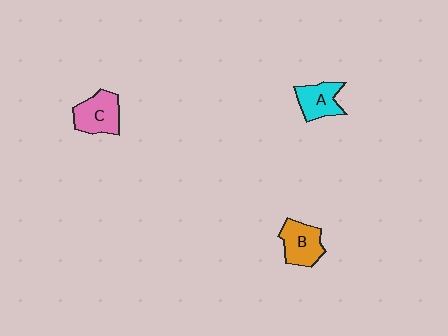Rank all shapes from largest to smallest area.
From largest to smallest: C (pink), B (orange), A (cyan).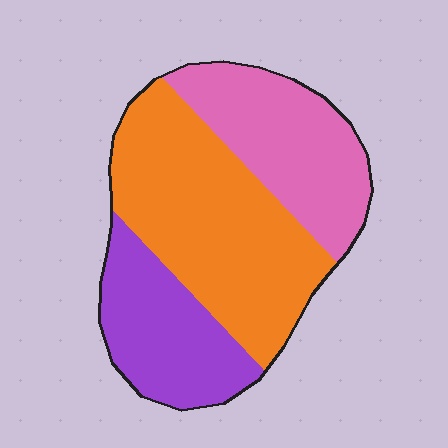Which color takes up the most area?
Orange, at roughly 45%.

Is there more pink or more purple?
Pink.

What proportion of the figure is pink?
Pink covers about 30% of the figure.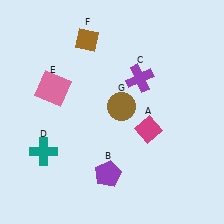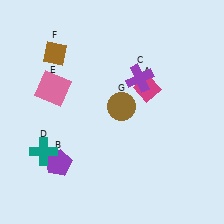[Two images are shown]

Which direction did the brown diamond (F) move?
The brown diamond (F) moved left.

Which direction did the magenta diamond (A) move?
The magenta diamond (A) moved up.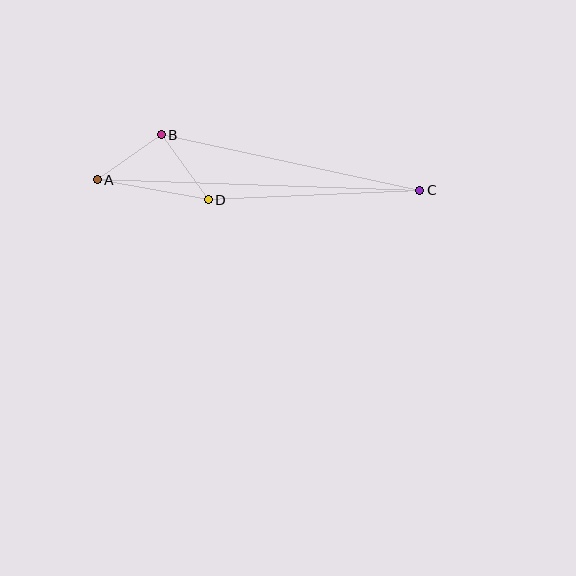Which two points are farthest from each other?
Points A and C are farthest from each other.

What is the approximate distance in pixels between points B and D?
The distance between B and D is approximately 80 pixels.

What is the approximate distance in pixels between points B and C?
The distance between B and C is approximately 264 pixels.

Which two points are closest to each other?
Points A and B are closest to each other.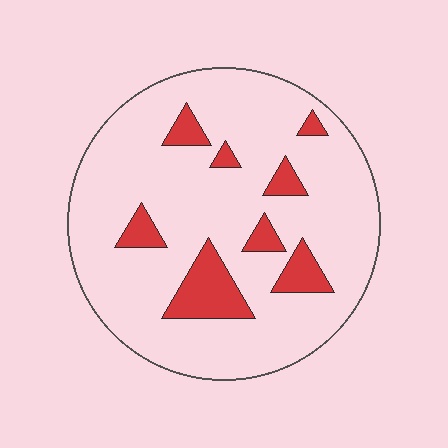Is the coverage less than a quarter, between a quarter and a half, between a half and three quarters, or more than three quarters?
Less than a quarter.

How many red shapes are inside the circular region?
8.